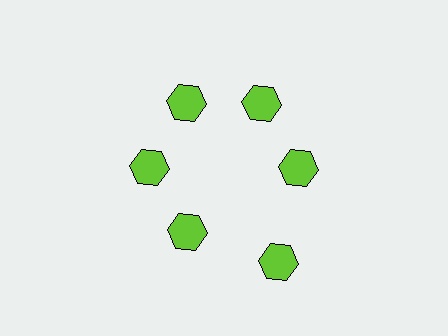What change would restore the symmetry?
The symmetry would be restored by moving it inward, back onto the ring so that all 6 hexagons sit at equal angles and equal distance from the center.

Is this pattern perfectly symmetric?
No. The 6 lime hexagons are arranged in a ring, but one element near the 5 o'clock position is pushed outward from the center, breaking the 6-fold rotational symmetry.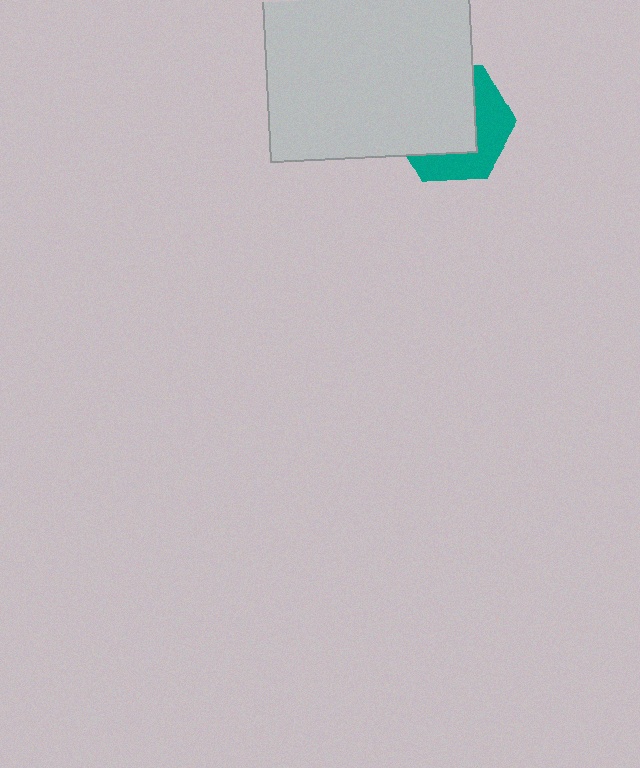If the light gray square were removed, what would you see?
You would see the complete teal hexagon.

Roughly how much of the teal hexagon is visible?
A small part of it is visible (roughly 40%).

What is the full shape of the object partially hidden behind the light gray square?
The partially hidden object is a teal hexagon.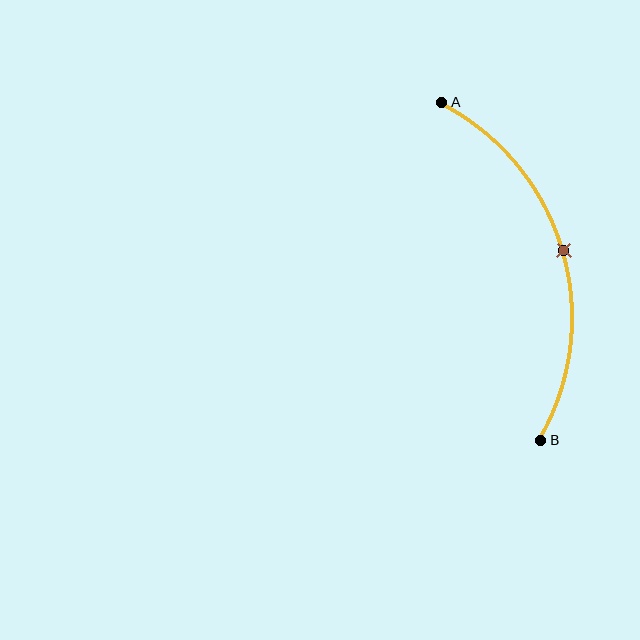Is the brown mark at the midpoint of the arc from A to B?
Yes. The brown mark lies on the arc at equal arc-length from both A and B — it is the arc midpoint.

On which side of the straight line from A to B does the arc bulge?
The arc bulges to the right of the straight line connecting A and B.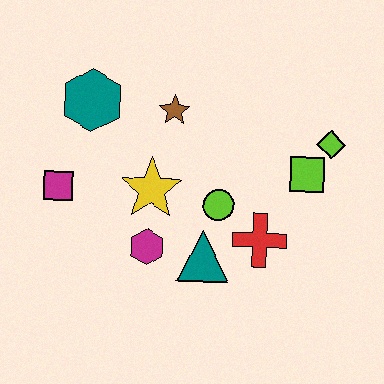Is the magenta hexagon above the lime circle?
No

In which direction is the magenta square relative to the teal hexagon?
The magenta square is below the teal hexagon.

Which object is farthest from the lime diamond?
The magenta square is farthest from the lime diamond.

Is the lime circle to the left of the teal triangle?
No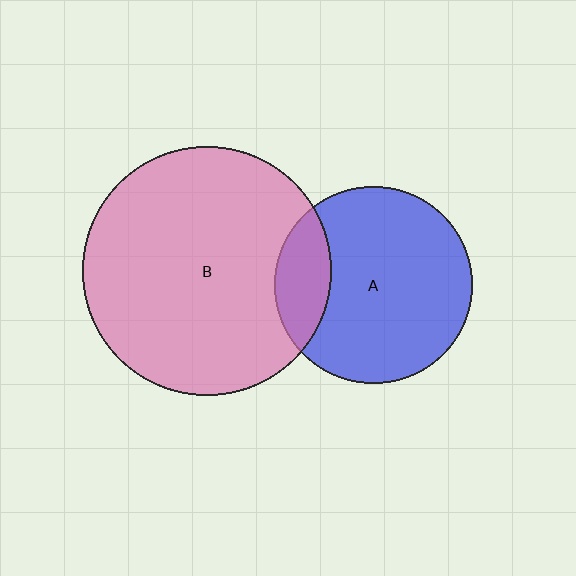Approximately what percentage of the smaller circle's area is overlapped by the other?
Approximately 20%.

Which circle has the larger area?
Circle B (pink).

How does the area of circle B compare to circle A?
Approximately 1.6 times.